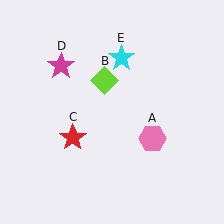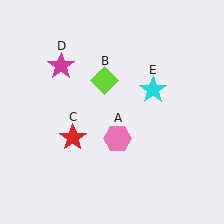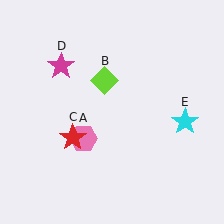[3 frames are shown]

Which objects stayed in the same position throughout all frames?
Lime diamond (object B) and red star (object C) and magenta star (object D) remained stationary.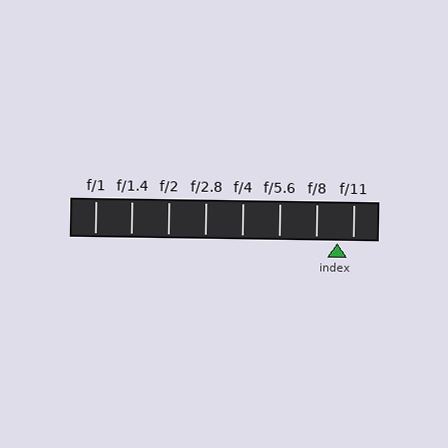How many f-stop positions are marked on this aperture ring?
There are 8 f-stop positions marked.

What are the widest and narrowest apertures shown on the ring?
The widest aperture shown is f/1 and the narrowest is f/11.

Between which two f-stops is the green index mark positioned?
The index mark is between f/8 and f/11.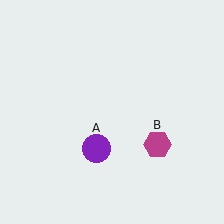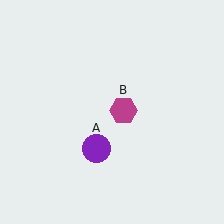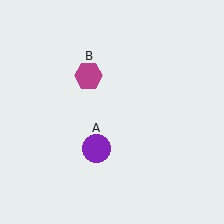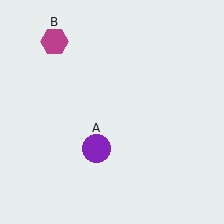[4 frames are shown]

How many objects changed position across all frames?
1 object changed position: magenta hexagon (object B).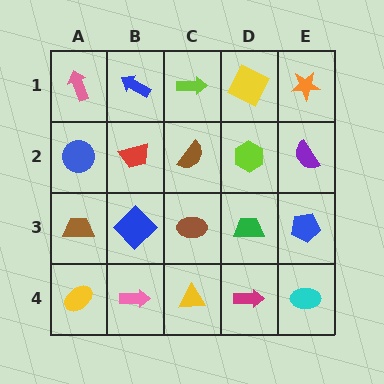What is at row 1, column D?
A yellow square.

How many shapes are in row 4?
5 shapes.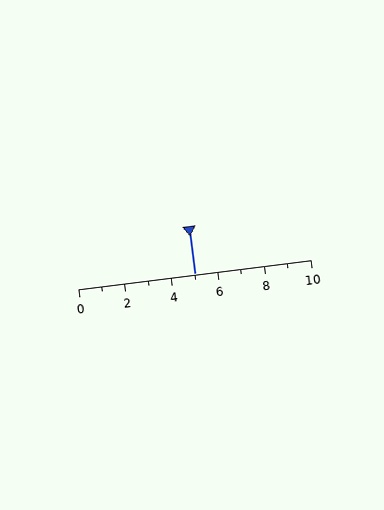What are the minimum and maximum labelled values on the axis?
The axis runs from 0 to 10.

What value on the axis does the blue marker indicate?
The marker indicates approximately 5.